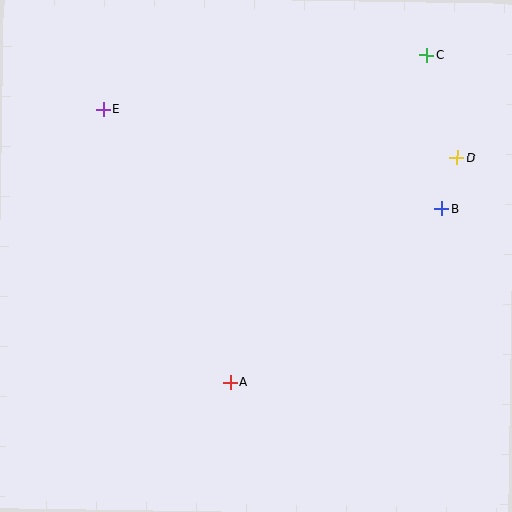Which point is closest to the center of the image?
Point A at (231, 382) is closest to the center.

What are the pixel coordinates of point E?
Point E is at (104, 109).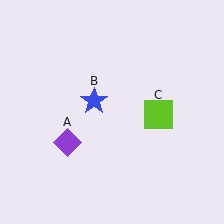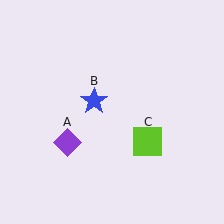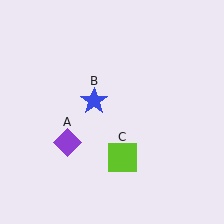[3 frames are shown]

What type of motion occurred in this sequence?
The lime square (object C) rotated clockwise around the center of the scene.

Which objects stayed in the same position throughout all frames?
Purple diamond (object A) and blue star (object B) remained stationary.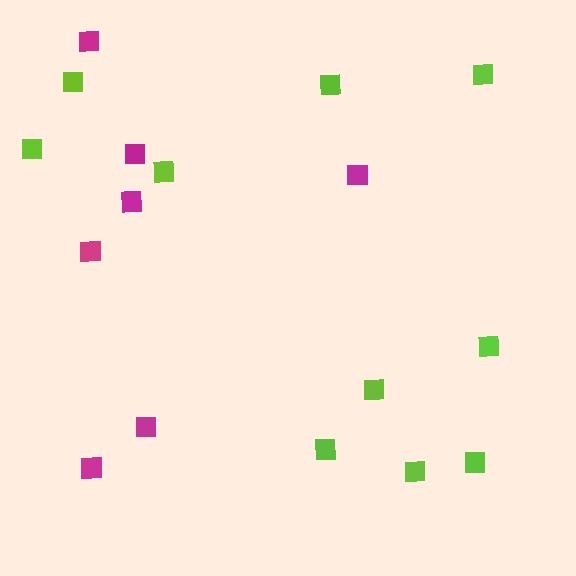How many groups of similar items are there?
There are 2 groups: one group of magenta squares (7) and one group of lime squares (10).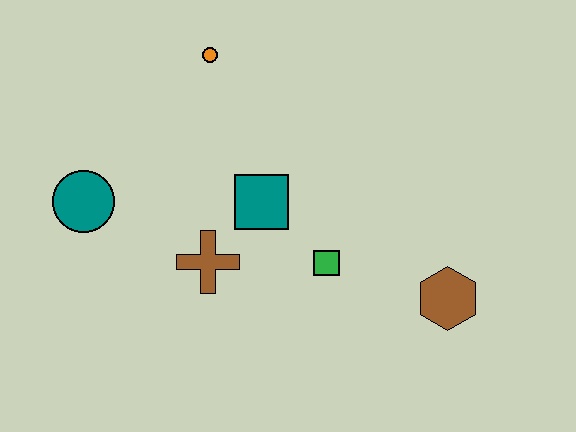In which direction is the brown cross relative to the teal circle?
The brown cross is to the right of the teal circle.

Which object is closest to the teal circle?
The brown cross is closest to the teal circle.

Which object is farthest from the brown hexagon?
The teal circle is farthest from the brown hexagon.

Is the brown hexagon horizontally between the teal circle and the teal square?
No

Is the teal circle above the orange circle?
No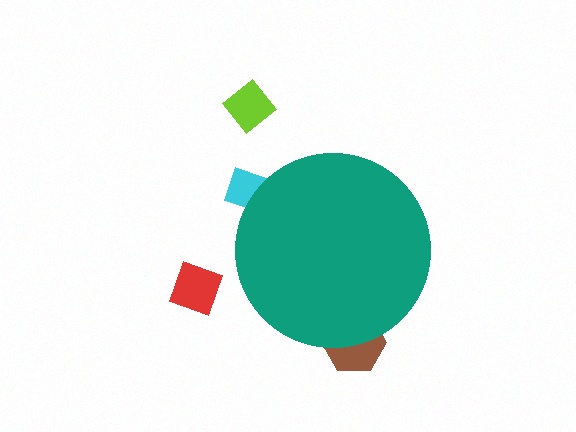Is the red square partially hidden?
No, the red square is fully visible.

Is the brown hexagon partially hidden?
Yes, the brown hexagon is partially hidden behind the teal circle.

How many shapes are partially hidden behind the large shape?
2 shapes are partially hidden.